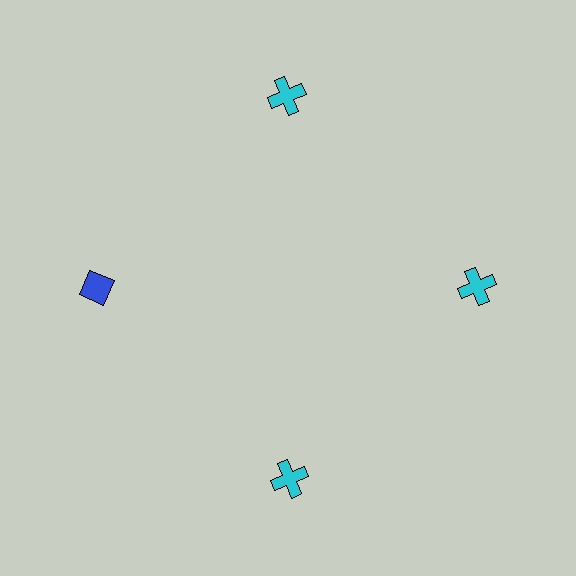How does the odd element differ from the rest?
It differs in both color (blue instead of cyan) and shape (diamond instead of cross).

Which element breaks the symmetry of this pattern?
The blue diamond at roughly the 9 o'clock position breaks the symmetry. All other shapes are cyan crosses.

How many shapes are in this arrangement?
There are 4 shapes arranged in a ring pattern.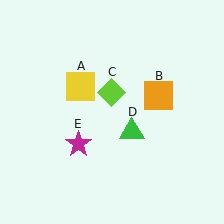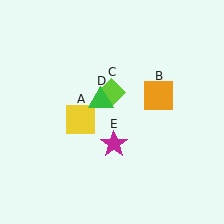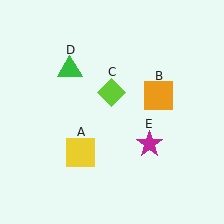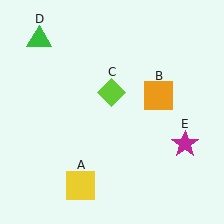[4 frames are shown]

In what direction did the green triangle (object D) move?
The green triangle (object D) moved up and to the left.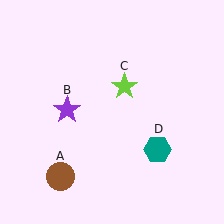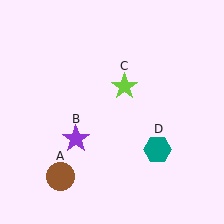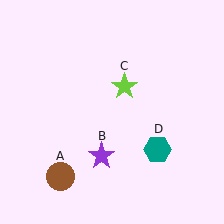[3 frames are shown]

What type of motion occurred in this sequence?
The purple star (object B) rotated counterclockwise around the center of the scene.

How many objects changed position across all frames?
1 object changed position: purple star (object B).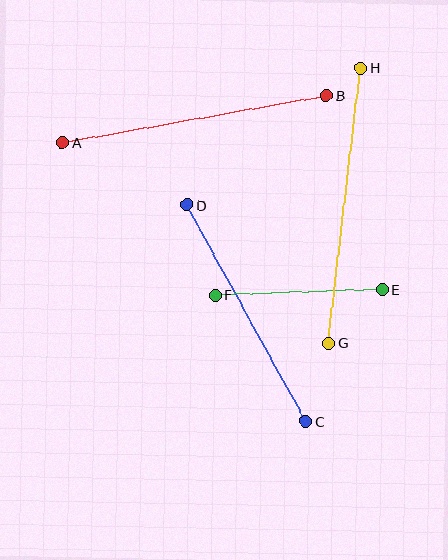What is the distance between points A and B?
The distance is approximately 268 pixels.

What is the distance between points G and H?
The distance is approximately 278 pixels.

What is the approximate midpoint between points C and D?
The midpoint is at approximately (247, 313) pixels.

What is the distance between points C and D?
The distance is approximately 247 pixels.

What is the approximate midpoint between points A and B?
The midpoint is at approximately (194, 119) pixels.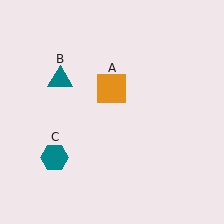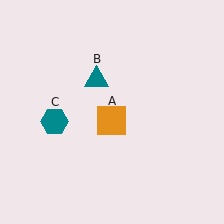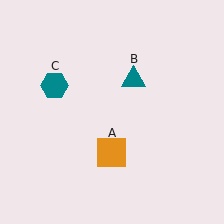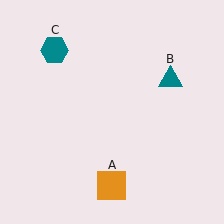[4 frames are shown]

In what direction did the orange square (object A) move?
The orange square (object A) moved down.